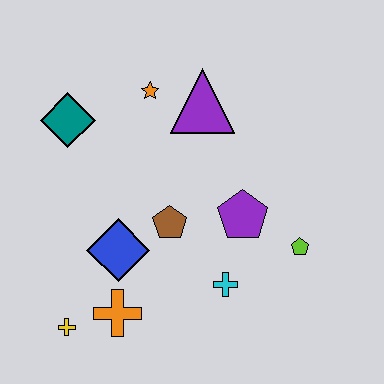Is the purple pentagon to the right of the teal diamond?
Yes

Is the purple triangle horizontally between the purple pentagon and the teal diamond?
Yes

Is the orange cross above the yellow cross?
Yes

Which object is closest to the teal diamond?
The orange star is closest to the teal diamond.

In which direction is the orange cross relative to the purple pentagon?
The orange cross is to the left of the purple pentagon.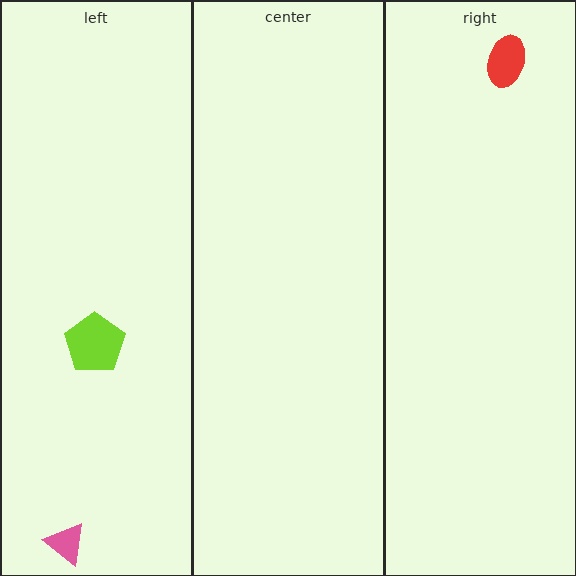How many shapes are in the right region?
1.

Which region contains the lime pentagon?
The left region.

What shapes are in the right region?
The red ellipse.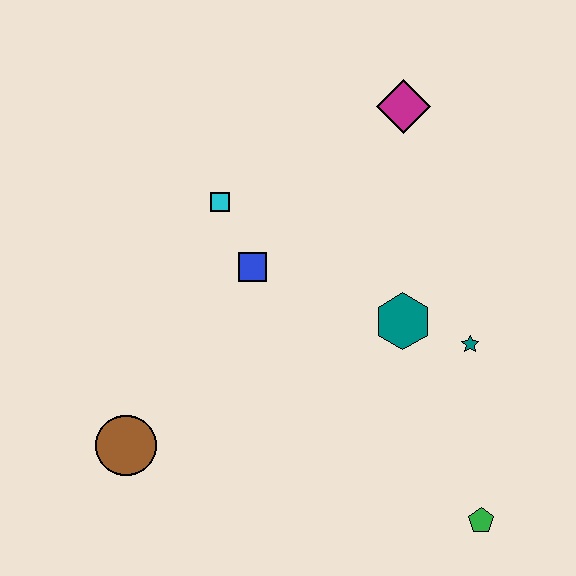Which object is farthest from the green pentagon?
The magenta diamond is farthest from the green pentagon.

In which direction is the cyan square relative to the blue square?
The cyan square is above the blue square.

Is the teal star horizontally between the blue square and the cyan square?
No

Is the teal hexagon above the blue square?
No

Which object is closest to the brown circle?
The blue square is closest to the brown circle.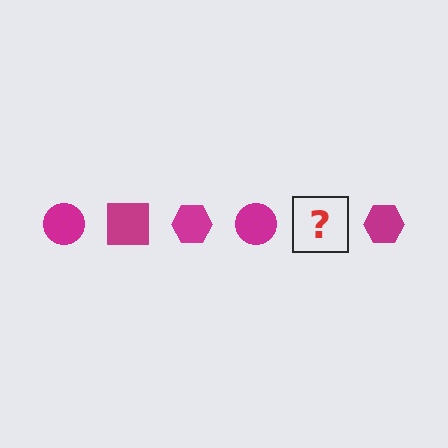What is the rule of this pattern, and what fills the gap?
The rule is that the pattern cycles through circle, square, hexagon shapes in magenta. The gap should be filled with a magenta square.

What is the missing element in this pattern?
The missing element is a magenta square.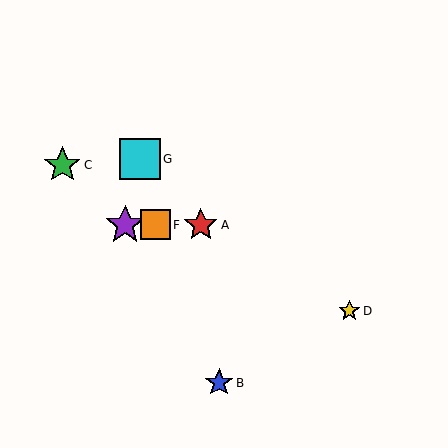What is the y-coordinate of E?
Object E is at y≈225.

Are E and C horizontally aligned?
No, E is at y≈225 and C is at y≈165.